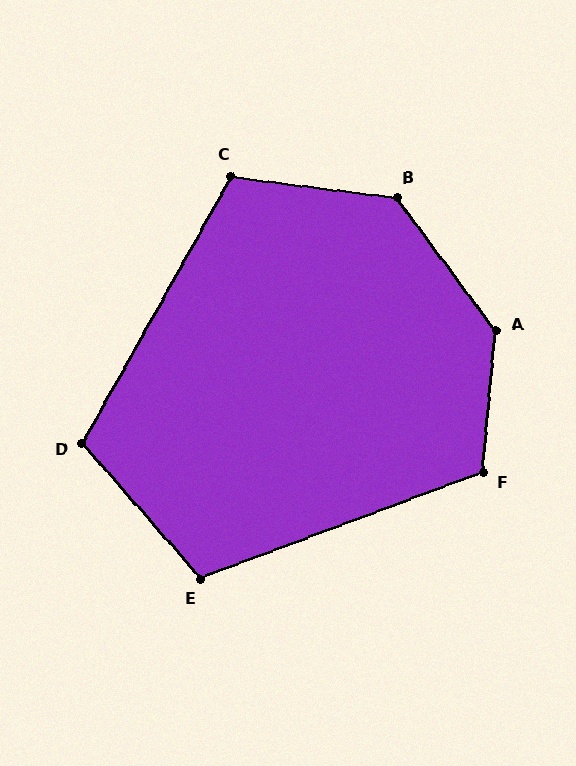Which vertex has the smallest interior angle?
D, at approximately 110 degrees.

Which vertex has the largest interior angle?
A, at approximately 138 degrees.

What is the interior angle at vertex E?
Approximately 111 degrees (obtuse).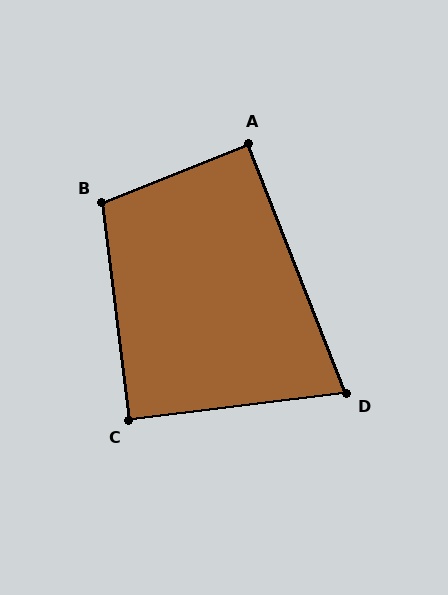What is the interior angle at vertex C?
Approximately 90 degrees (approximately right).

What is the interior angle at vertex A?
Approximately 90 degrees (approximately right).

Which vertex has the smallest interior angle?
D, at approximately 76 degrees.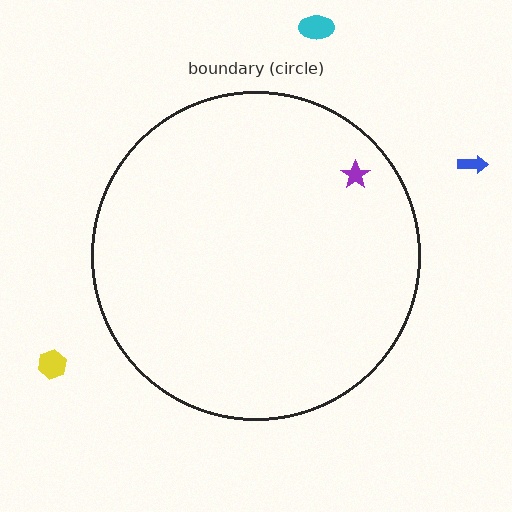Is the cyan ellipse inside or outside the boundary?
Outside.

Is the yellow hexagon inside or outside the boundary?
Outside.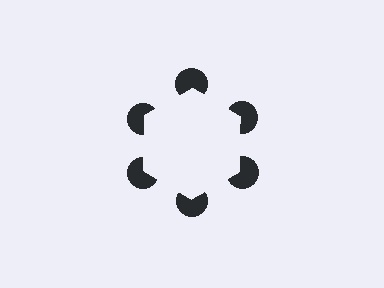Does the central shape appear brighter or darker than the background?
It typically appears slightly brighter than the background, even though no actual brightness change is drawn.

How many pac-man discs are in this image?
There are 6 — one at each vertex of the illusory hexagon.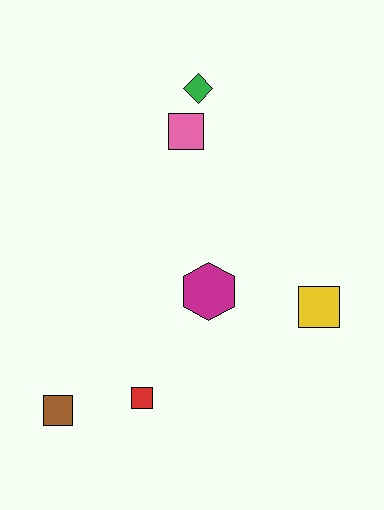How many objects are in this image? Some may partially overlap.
There are 6 objects.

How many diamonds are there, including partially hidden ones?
There is 1 diamond.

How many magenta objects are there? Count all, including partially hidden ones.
There is 1 magenta object.